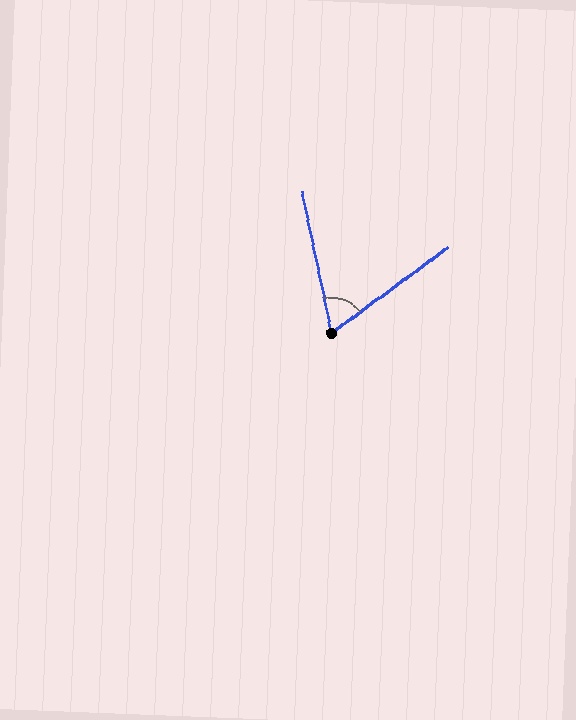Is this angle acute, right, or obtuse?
It is acute.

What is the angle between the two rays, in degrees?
Approximately 66 degrees.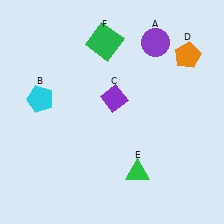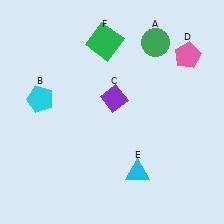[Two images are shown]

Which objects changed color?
A changed from purple to green. D changed from orange to pink. E changed from green to cyan.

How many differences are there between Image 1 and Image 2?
There are 3 differences between the two images.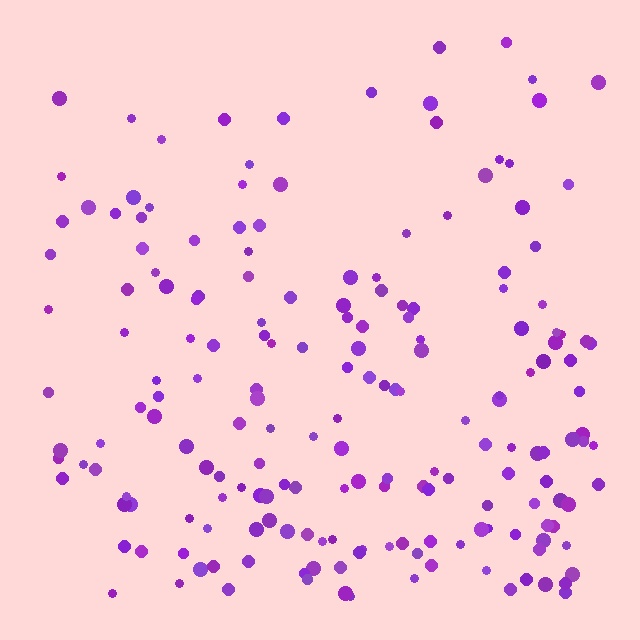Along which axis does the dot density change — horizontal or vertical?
Vertical.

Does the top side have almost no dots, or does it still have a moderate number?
Still a moderate number, just noticeably fewer than the bottom.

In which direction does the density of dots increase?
From top to bottom, with the bottom side densest.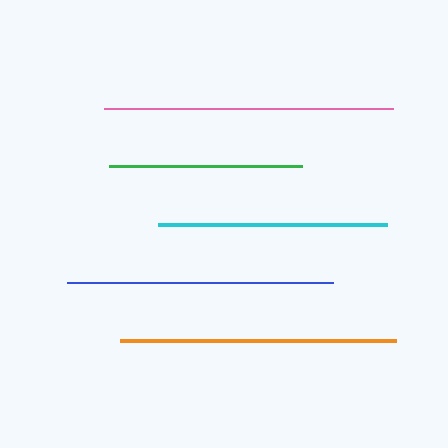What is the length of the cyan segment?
The cyan segment is approximately 228 pixels long.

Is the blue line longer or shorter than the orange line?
The orange line is longer than the blue line.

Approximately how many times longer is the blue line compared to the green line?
The blue line is approximately 1.4 times the length of the green line.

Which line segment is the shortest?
The green line is the shortest at approximately 193 pixels.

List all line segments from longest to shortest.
From longest to shortest: pink, orange, blue, cyan, green.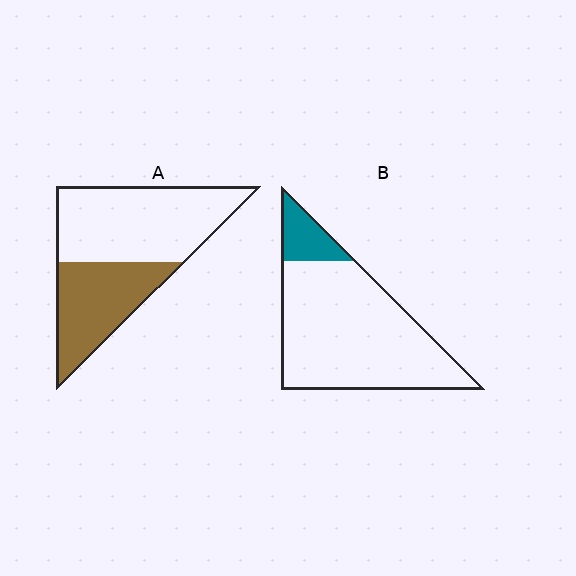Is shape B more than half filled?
No.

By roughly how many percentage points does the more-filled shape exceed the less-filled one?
By roughly 25 percentage points (A over B).